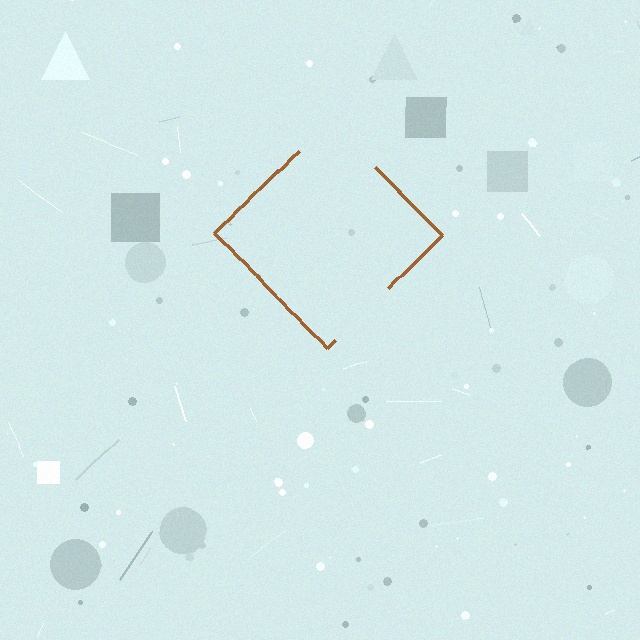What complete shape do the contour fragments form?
The contour fragments form a diamond.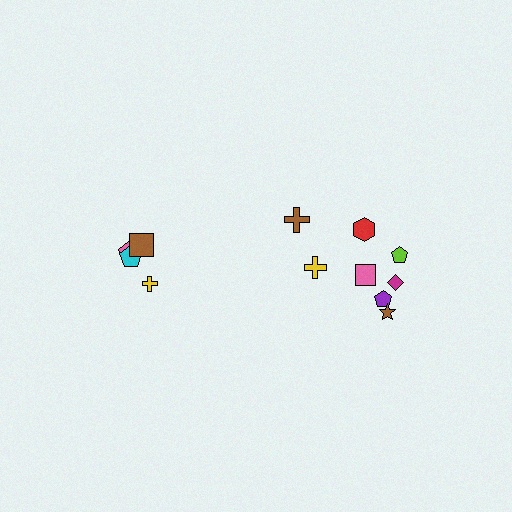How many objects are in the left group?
There are 4 objects.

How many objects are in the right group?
There are 8 objects.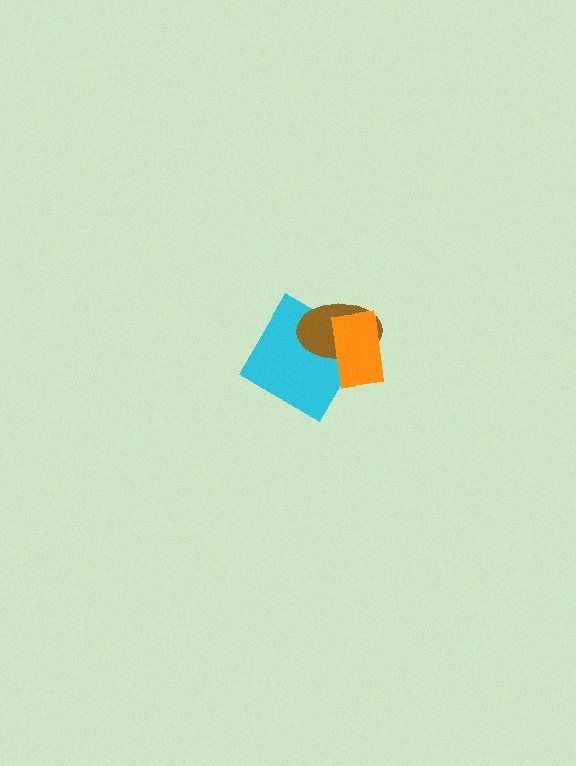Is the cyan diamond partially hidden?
Yes, it is partially covered by another shape.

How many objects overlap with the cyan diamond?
2 objects overlap with the cyan diamond.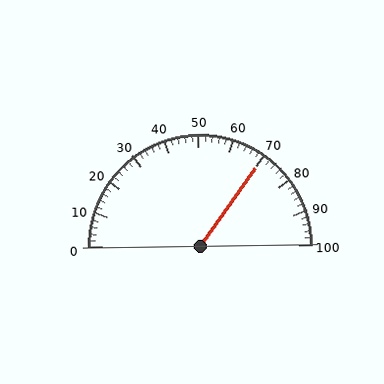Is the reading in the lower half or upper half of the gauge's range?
The reading is in the upper half of the range (0 to 100).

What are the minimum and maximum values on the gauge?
The gauge ranges from 0 to 100.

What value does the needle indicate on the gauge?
The needle indicates approximately 70.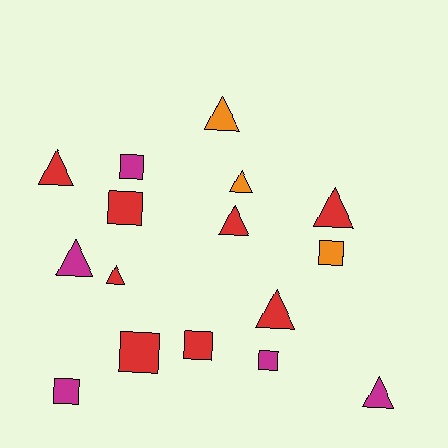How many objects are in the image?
There are 16 objects.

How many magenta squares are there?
There are 3 magenta squares.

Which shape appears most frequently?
Triangle, with 9 objects.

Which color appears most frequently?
Red, with 8 objects.